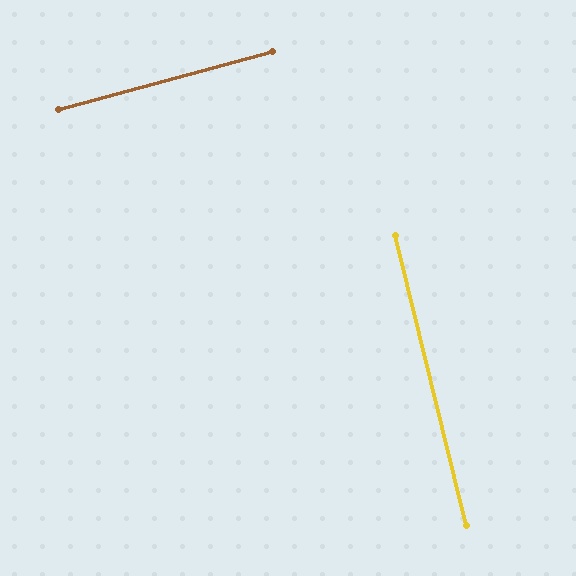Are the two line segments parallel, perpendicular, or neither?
Perpendicular — they meet at approximately 89°.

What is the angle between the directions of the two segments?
Approximately 89 degrees.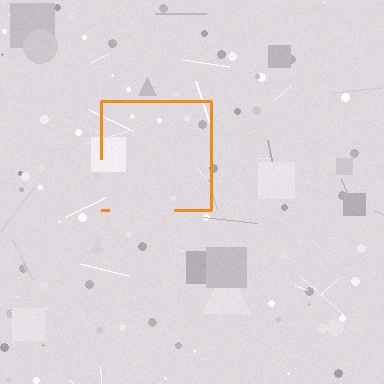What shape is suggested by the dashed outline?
The dashed outline suggests a square.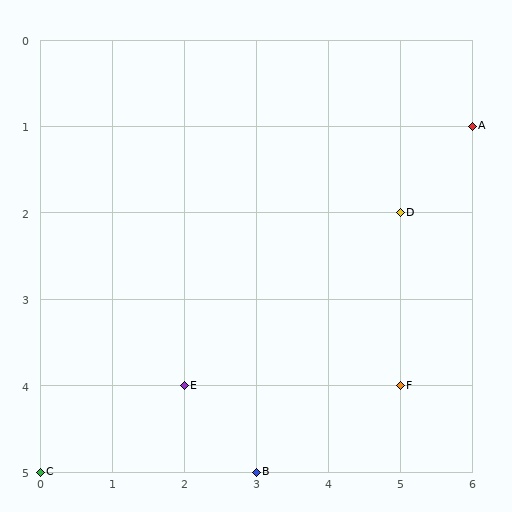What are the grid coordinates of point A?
Point A is at grid coordinates (6, 1).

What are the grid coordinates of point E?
Point E is at grid coordinates (2, 4).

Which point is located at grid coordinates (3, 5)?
Point B is at (3, 5).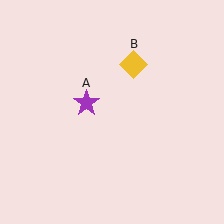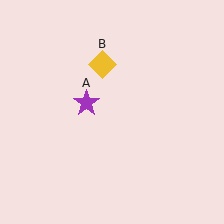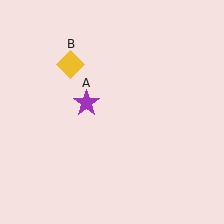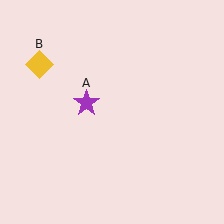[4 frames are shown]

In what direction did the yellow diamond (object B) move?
The yellow diamond (object B) moved left.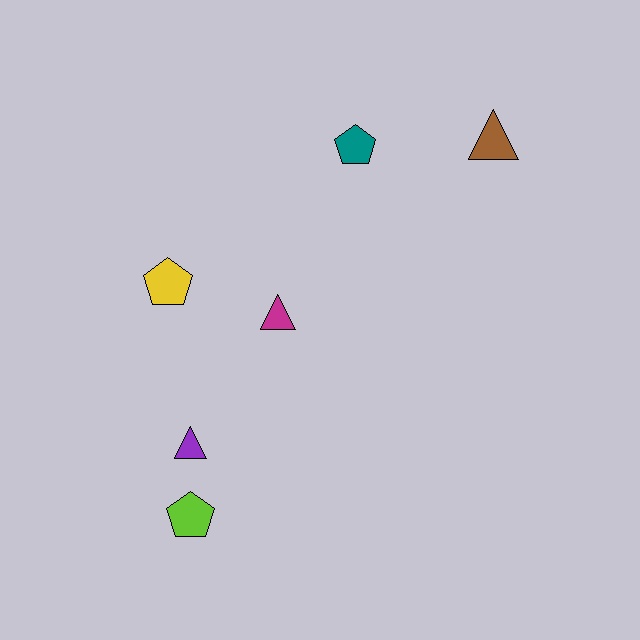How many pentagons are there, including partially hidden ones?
There are 3 pentagons.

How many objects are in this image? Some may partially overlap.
There are 6 objects.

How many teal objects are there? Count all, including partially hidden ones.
There is 1 teal object.